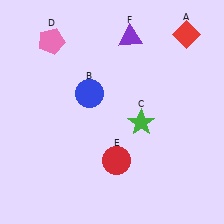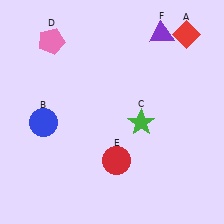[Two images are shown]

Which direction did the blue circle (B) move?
The blue circle (B) moved left.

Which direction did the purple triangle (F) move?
The purple triangle (F) moved right.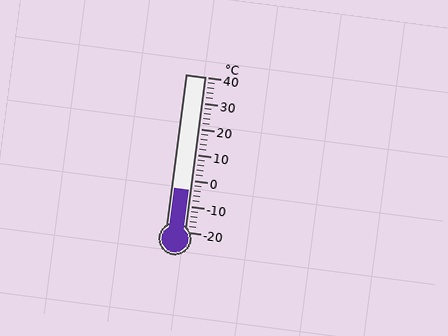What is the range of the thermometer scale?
The thermometer scale ranges from -20°C to 40°C.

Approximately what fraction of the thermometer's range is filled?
The thermometer is filled to approximately 25% of its range.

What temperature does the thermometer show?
The thermometer shows approximately -4°C.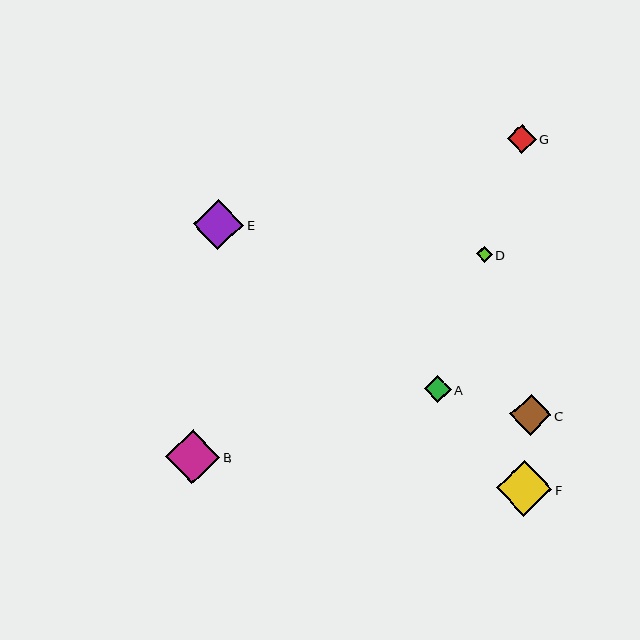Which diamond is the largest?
Diamond F is the largest with a size of approximately 56 pixels.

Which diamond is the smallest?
Diamond D is the smallest with a size of approximately 16 pixels.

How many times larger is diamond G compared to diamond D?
Diamond G is approximately 1.8 times the size of diamond D.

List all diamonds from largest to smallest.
From largest to smallest: F, B, E, C, G, A, D.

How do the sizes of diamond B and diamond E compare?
Diamond B and diamond E are approximately the same size.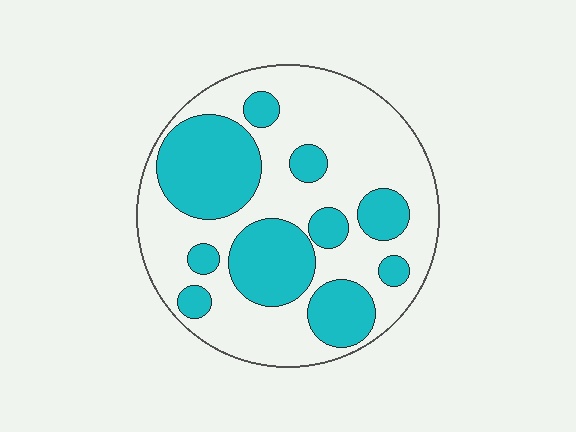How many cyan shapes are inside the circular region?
10.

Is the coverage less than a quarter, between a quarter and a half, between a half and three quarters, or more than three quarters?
Between a quarter and a half.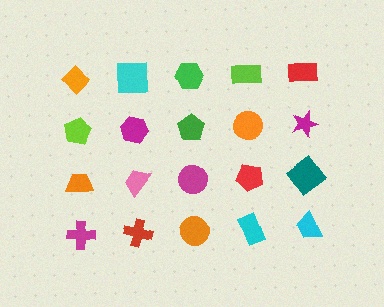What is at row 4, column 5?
A cyan trapezoid.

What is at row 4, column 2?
A red cross.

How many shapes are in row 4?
5 shapes.